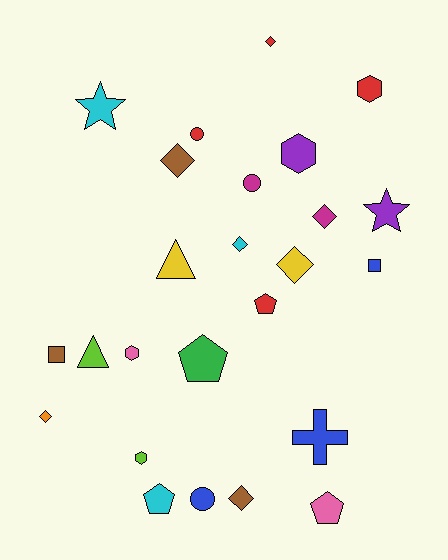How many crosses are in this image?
There is 1 cross.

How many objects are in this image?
There are 25 objects.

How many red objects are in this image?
There are 4 red objects.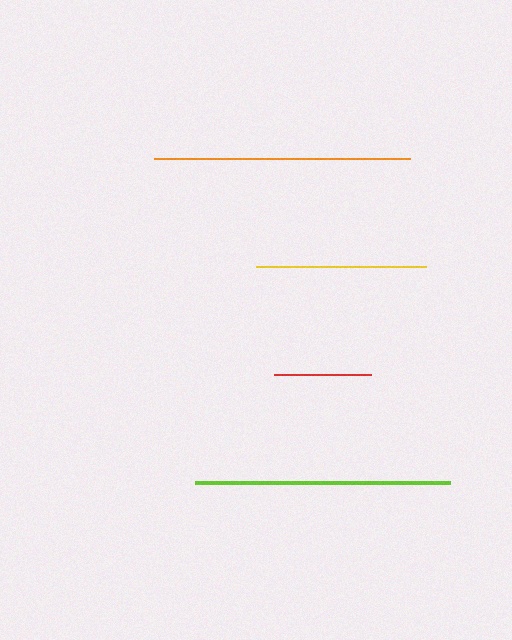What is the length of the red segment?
The red segment is approximately 97 pixels long.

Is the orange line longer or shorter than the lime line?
The orange line is longer than the lime line.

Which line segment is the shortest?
The red line is the shortest at approximately 97 pixels.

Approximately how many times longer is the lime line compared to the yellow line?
The lime line is approximately 1.5 times the length of the yellow line.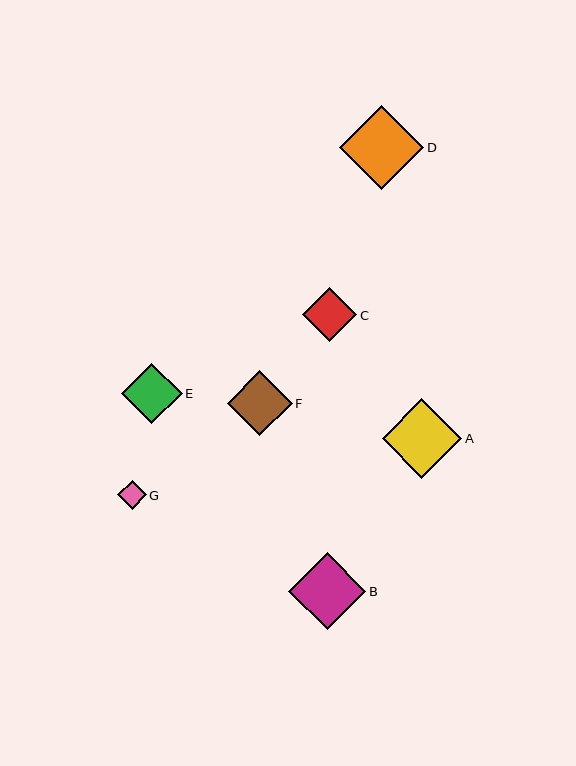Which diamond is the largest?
Diamond D is the largest with a size of approximately 84 pixels.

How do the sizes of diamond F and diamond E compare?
Diamond F and diamond E are approximately the same size.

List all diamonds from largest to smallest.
From largest to smallest: D, A, B, F, E, C, G.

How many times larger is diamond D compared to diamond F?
Diamond D is approximately 1.3 times the size of diamond F.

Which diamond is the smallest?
Diamond G is the smallest with a size of approximately 28 pixels.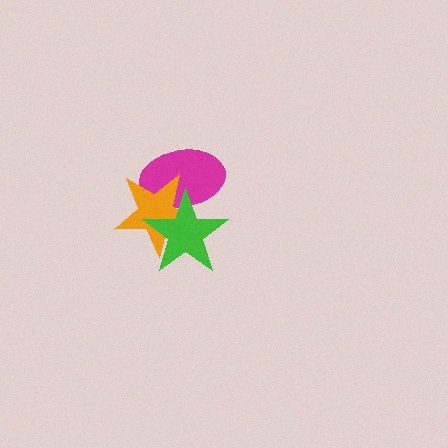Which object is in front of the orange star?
The green star is in front of the orange star.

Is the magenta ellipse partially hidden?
Yes, it is partially covered by another shape.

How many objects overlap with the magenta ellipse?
2 objects overlap with the magenta ellipse.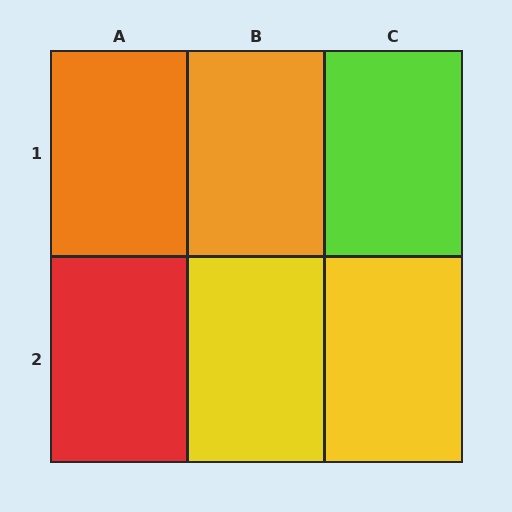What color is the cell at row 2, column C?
Yellow.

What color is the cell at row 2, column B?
Yellow.